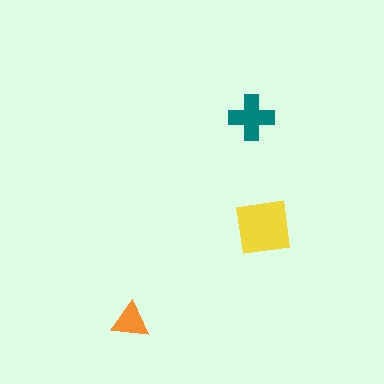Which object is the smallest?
The orange triangle.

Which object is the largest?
The yellow square.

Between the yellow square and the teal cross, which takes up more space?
The yellow square.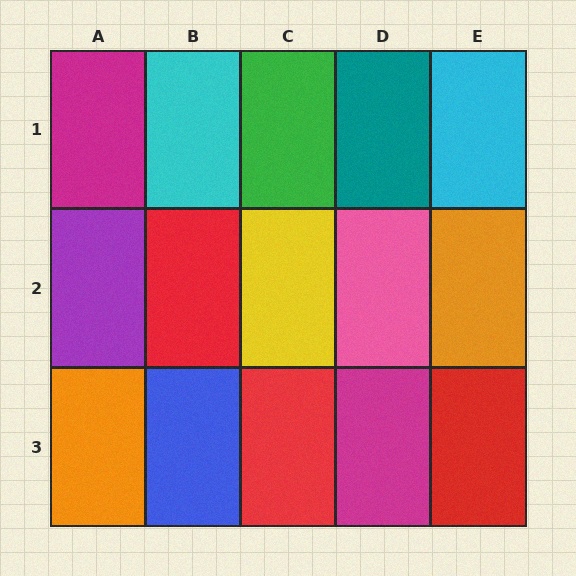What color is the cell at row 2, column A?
Purple.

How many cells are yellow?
1 cell is yellow.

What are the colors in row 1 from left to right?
Magenta, cyan, green, teal, cyan.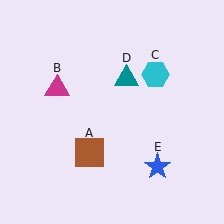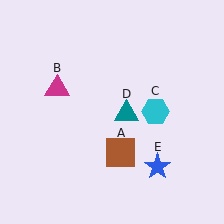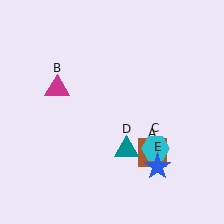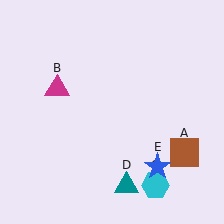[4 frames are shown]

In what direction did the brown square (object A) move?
The brown square (object A) moved right.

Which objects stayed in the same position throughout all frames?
Magenta triangle (object B) and blue star (object E) remained stationary.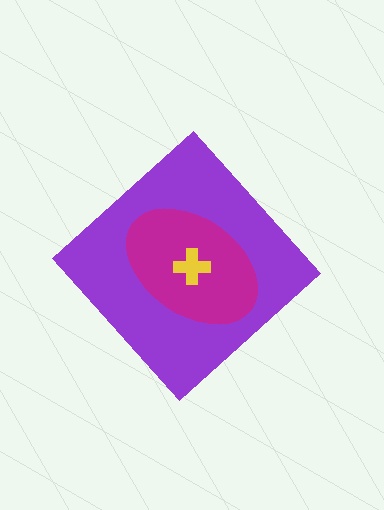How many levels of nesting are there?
3.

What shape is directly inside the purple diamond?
The magenta ellipse.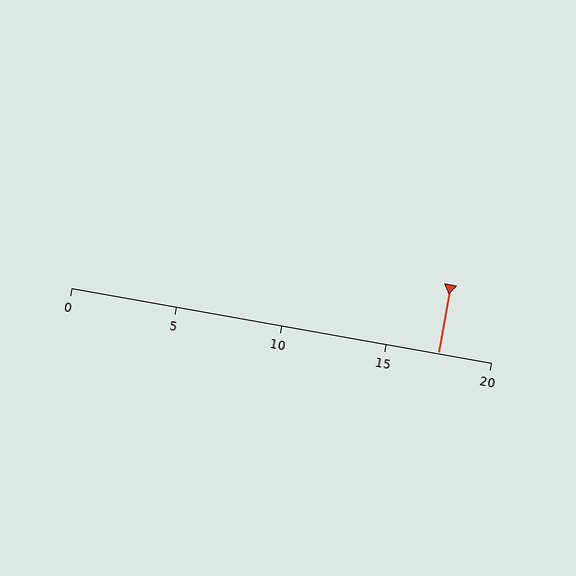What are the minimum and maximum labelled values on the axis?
The axis runs from 0 to 20.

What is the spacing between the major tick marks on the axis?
The major ticks are spaced 5 apart.